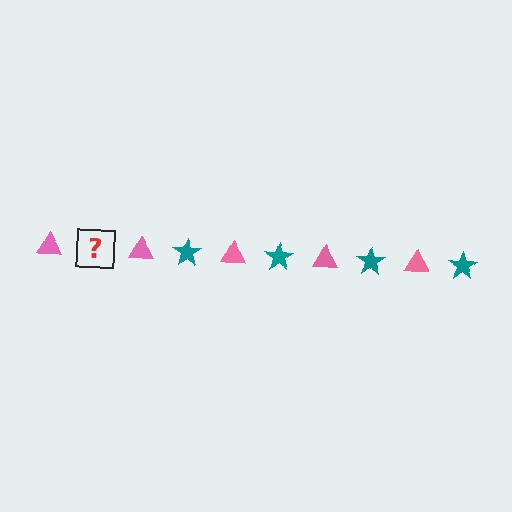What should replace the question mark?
The question mark should be replaced with a teal star.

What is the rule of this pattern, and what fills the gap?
The rule is that the pattern alternates between pink triangle and teal star. The gap should be filled with a teal star.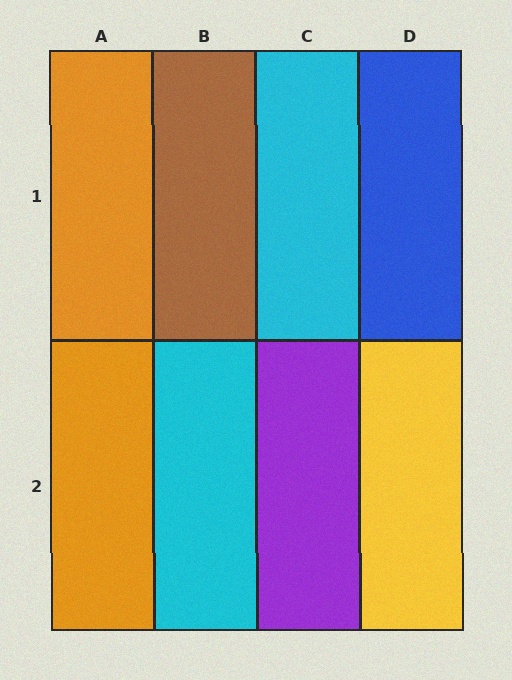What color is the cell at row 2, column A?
Orange.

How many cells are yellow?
1 cell is yellow.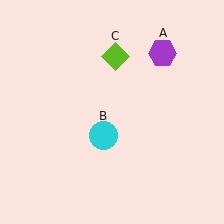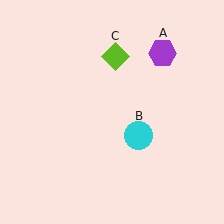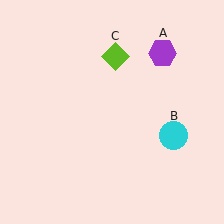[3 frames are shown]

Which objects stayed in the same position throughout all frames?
Purple hexagon (object A) and lime diamond (object C) remained stationary.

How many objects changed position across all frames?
1 object changed position: cyan circle (object B).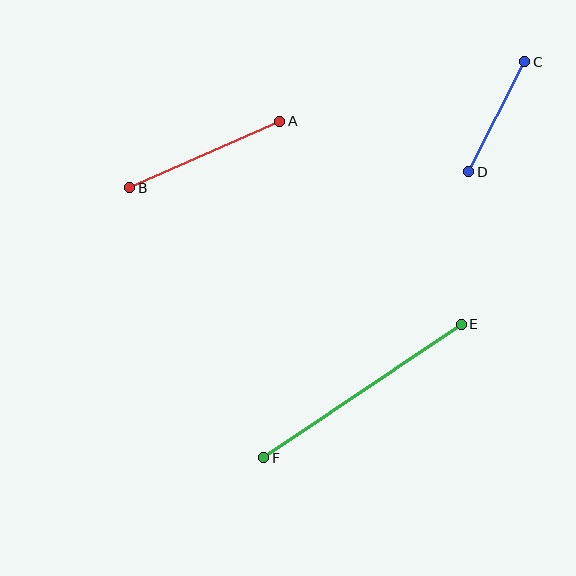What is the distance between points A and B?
The distance is approximately 164 pixels.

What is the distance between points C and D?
The distance is approximately 123 pixels.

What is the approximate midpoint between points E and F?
The midpoint is at approximately (363, 391) pixels.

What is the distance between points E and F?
The distance is approximately 238 pixels.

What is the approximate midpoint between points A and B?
The midpoint is at approximately (205, 155) pixels.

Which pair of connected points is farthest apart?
Points E and F are farthest apart.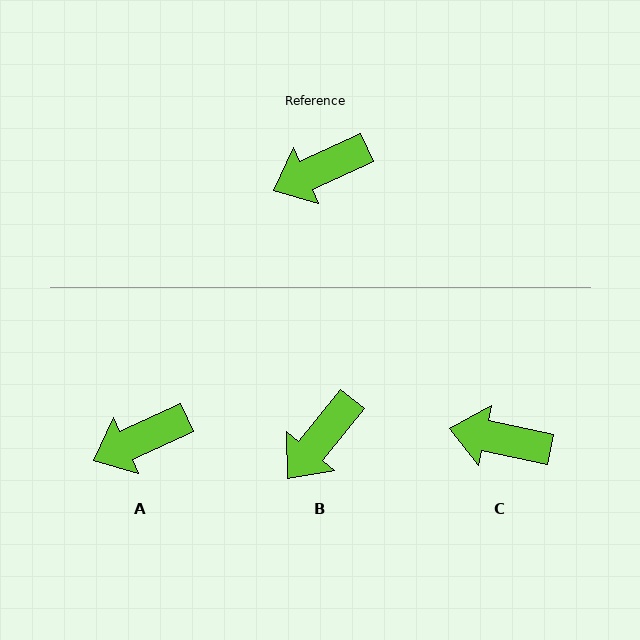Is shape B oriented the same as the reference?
No, it is off by about 26 degrees.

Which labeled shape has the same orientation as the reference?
A.